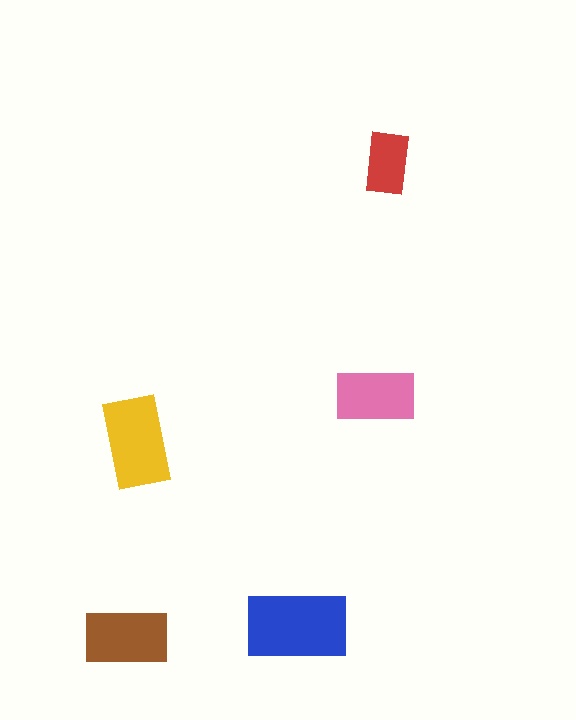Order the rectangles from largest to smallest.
the blue one, the yellow one, the brown one, the pink one, the red one.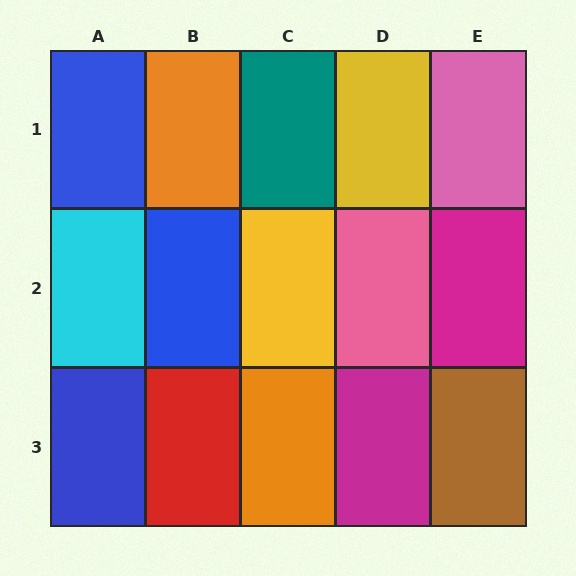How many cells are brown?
1 cell is brown.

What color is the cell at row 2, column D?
Pink.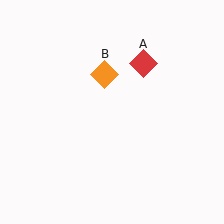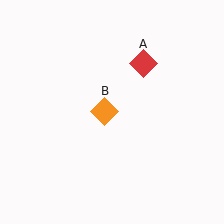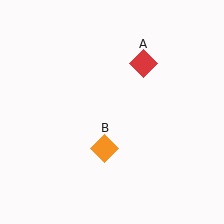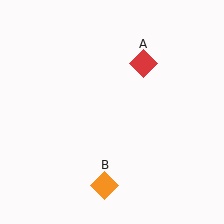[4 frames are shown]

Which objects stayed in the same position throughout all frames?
Red diamond (object A) remained stationary.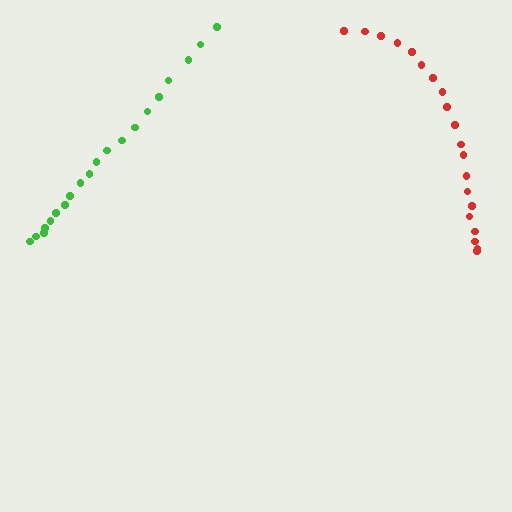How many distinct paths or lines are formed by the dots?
There are 2 distinct paths.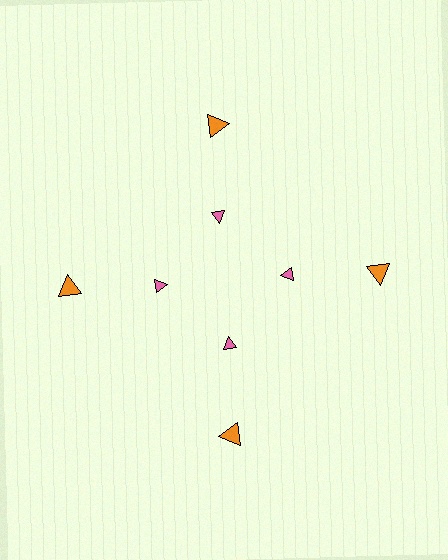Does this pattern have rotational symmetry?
Yes, this pattern has 4-fold rotational symmetry. It looks the same after rotating 90 degrees around the center.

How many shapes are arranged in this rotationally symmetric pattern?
There are 8 shapes, arranged in 4 groups of 2.